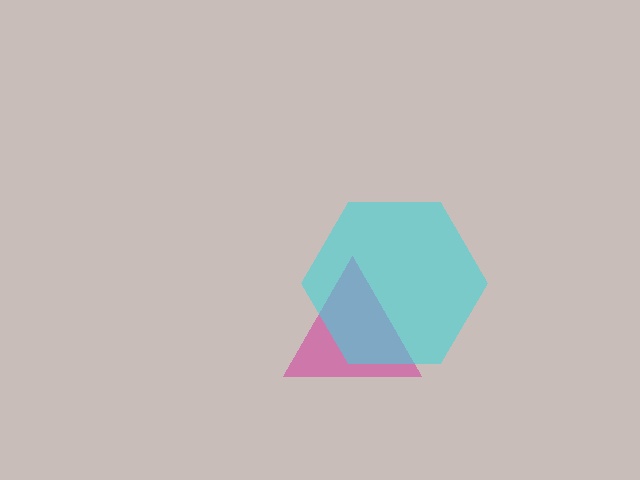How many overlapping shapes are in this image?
There are 2 overlapping shapes in the image.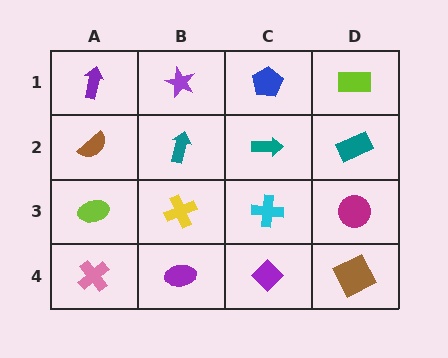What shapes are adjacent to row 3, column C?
A teal arrow (row 2, column C), a purple diamond (row 4, column C), a yellow cross (row 3, column B), a magenta circle (row 3, column D).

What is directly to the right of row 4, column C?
A brown square.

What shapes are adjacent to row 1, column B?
A teal arrow (row 2, column B), a purple arrow (row 1, column A), a blue pentagon (row 1, column C).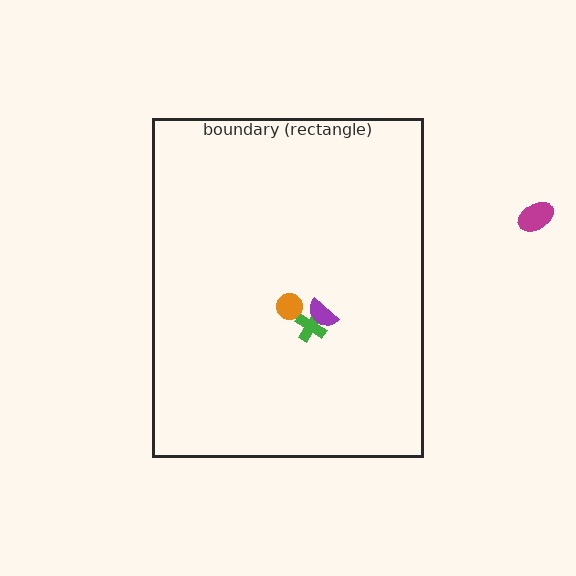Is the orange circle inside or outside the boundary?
Inside.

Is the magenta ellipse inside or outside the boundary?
Outside.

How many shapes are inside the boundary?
3 inside, 1 outside.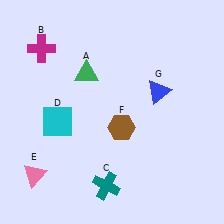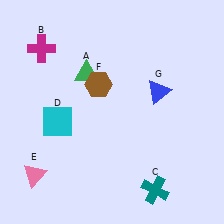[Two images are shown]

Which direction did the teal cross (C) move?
The teal cross (C) moved right.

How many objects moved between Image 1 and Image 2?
2 objects moved between the two images.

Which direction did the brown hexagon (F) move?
The brown hexagon (F) moved up.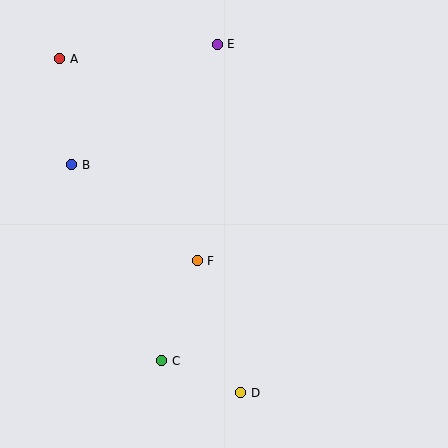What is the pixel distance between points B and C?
The distance between B and C is 216 pixels.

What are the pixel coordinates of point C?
Point C is at (162, 361).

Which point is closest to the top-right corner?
Point E is closest to the top-right corner.